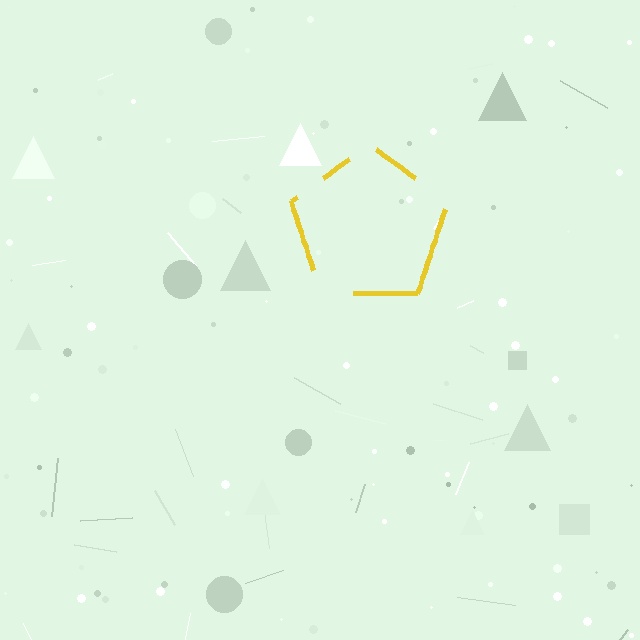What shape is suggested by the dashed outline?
The dashed outline suggests a pentagon.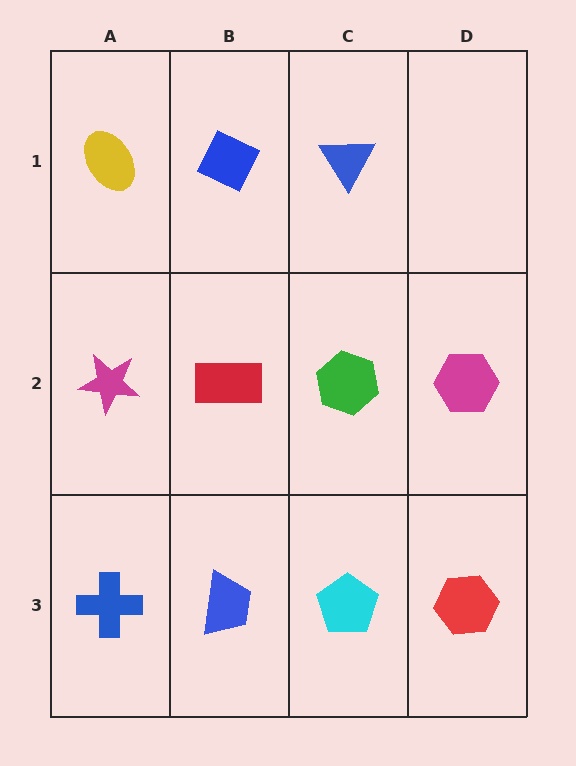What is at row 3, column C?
A cyan pentagon.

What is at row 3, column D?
A red hexagon.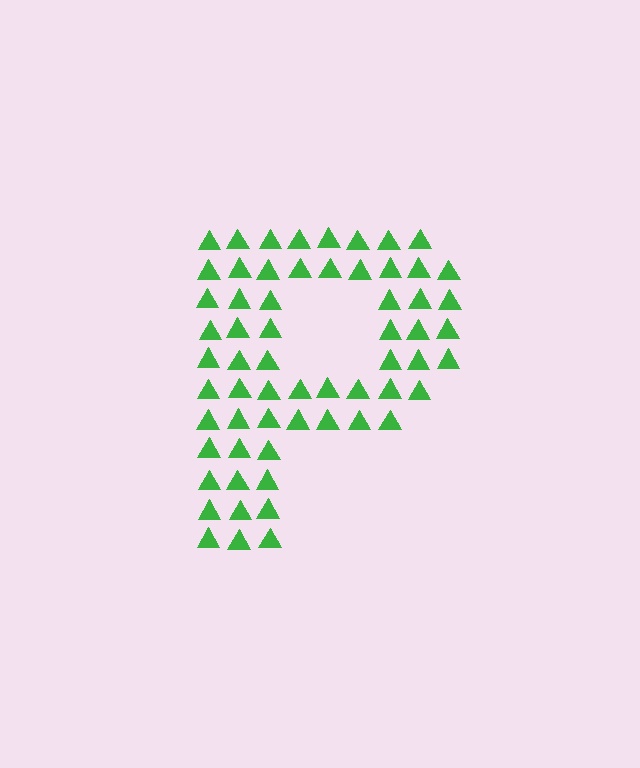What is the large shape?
The large shape is the letter P.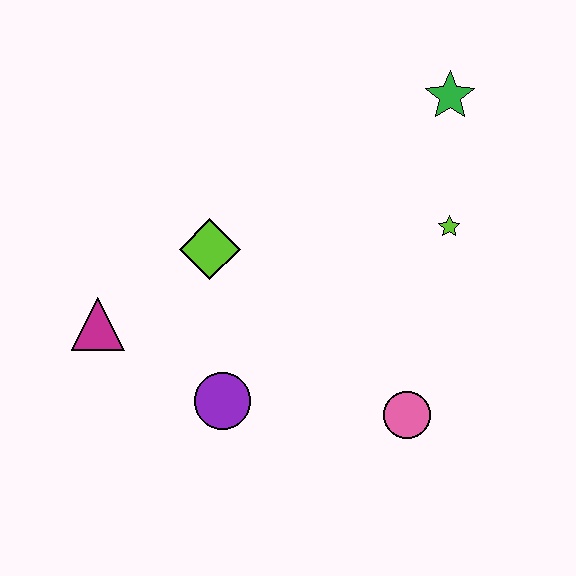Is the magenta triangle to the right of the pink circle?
No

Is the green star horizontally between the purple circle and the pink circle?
No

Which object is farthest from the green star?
The magenta triangle is farthest from the green star.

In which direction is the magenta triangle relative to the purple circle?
The magenta triangle is to the left of the purple circle.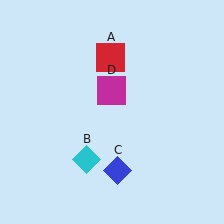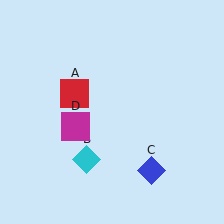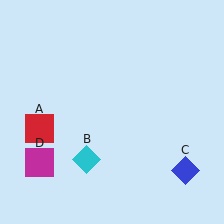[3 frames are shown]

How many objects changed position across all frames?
3 objects changed position: red square (object A), blue diamond (object C), magenta square (object D).